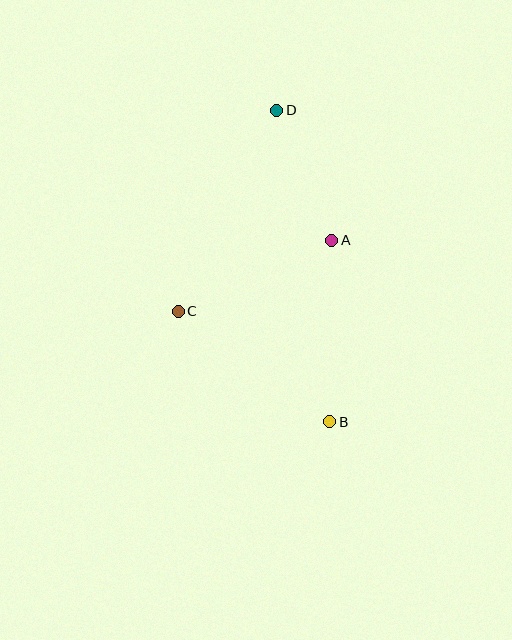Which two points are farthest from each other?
Points B and D are farthest from each other.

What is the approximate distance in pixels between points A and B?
The distance between A and B is approximately 182 pixels.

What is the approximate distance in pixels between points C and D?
The distance between C and D is approximately 224 pixels.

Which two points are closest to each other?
Points A and D are closest to each other.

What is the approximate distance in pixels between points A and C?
The distance between A and C is approximately 169 pixels.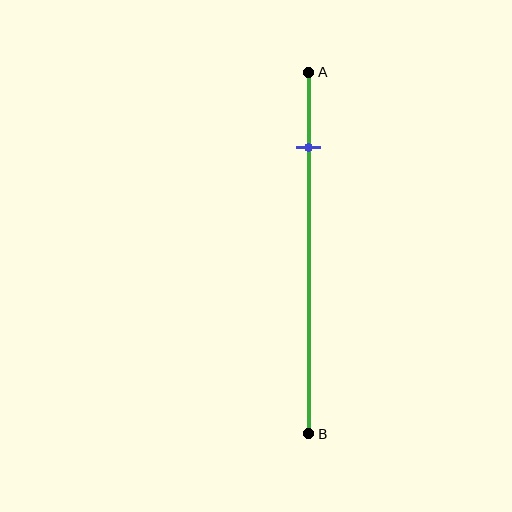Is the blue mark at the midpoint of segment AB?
No, the mark is at about 20% from A, not at the 50% midpoint.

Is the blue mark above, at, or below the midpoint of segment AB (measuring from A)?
The blue mark is above the midpoint of segment AB.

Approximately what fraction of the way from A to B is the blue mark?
The blue mark is approximately 20% of the way from A to B.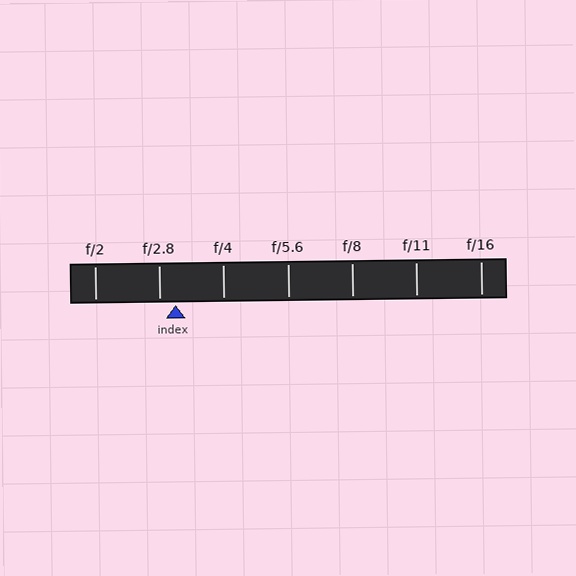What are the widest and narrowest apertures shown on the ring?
The widest aperture shown is f/2 and the narrowest is f/16.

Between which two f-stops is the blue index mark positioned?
The index mark is between f/2.8 and f/4.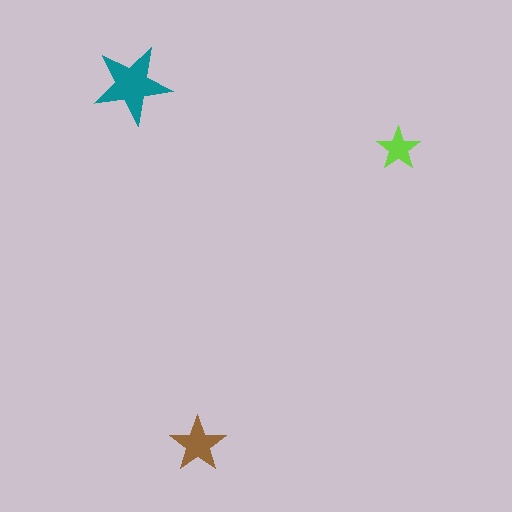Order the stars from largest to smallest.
the teal one, the brown one, the lime one.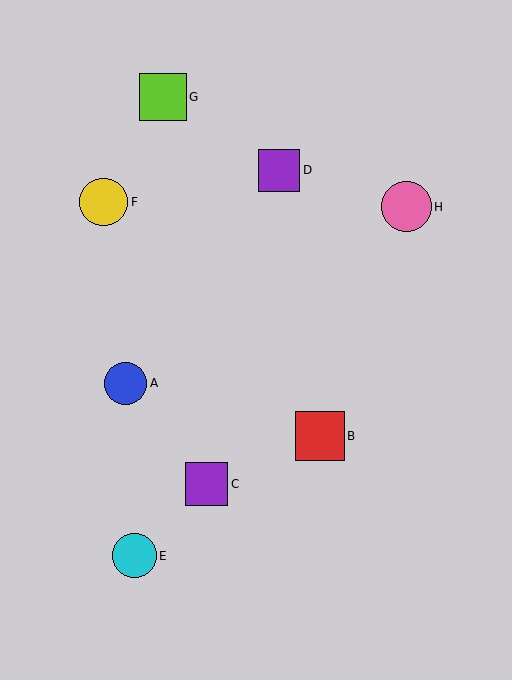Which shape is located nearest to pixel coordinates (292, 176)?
The purple square (labeled D) at (279, 170) is nearest to that location.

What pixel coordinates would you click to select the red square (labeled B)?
Click at (320, 436) to select the red square B.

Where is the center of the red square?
The center of the red square is at (320, 436).